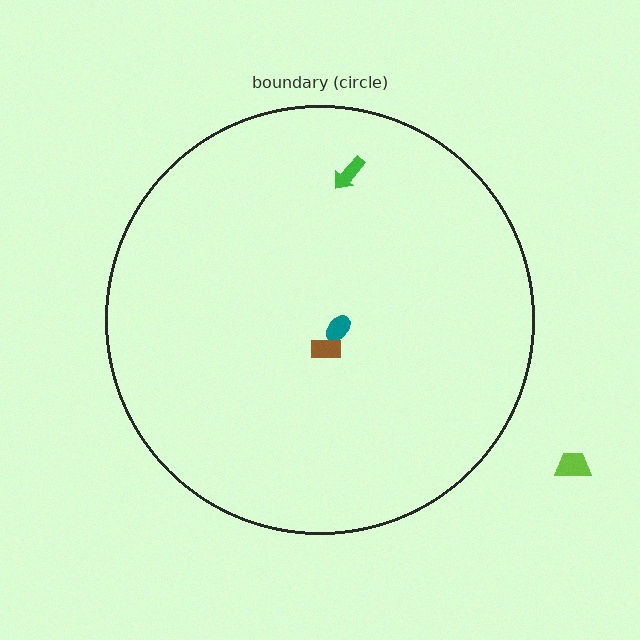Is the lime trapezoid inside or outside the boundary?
Outside.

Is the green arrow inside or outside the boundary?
Inside.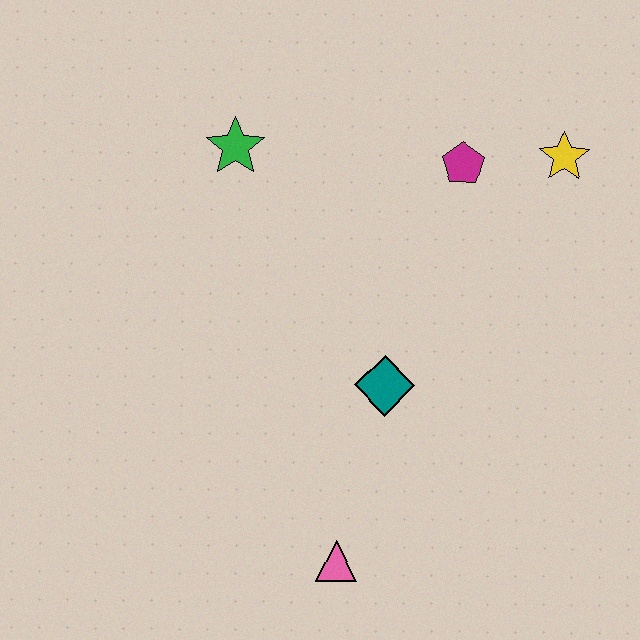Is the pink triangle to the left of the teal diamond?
Yes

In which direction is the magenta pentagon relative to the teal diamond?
The magenta pentagon is above the teal diamond.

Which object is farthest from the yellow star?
The pink triangle is farthest from the yellow star.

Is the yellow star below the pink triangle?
No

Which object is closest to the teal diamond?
The pink triangle is closest to the teal diamond.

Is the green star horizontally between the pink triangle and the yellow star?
No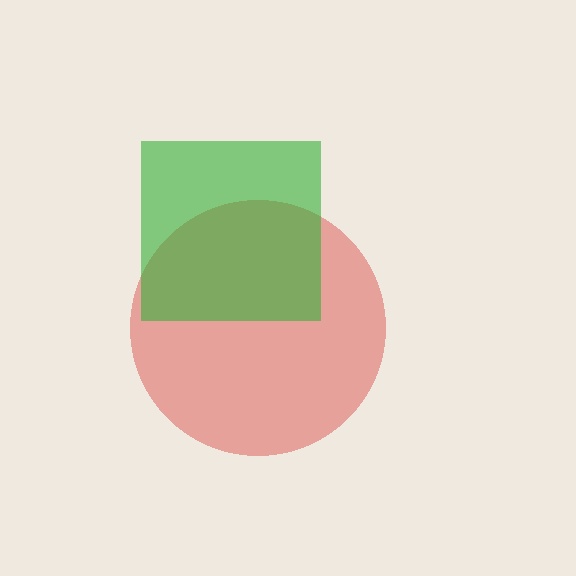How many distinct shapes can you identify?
There are 2 distinct shapes: a red circle, a green square.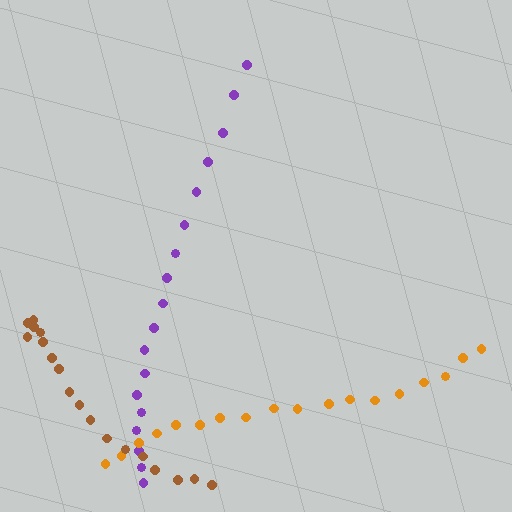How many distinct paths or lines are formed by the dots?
There are 3 distinct paths.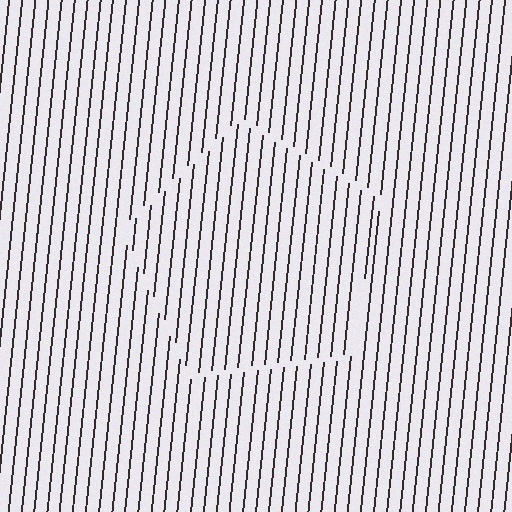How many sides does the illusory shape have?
5 sides — the line-ends trace a pentagon.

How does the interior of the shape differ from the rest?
The interior of the shape contains the same grating, shifted by half a period — the contour is defined by the phase discontinuity where line-ends from the inner and outer gratings abut.